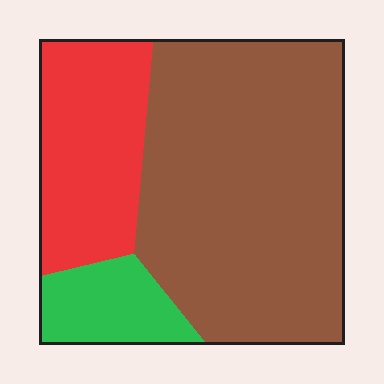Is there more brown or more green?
Brown.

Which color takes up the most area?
Brown, at roughly 65%.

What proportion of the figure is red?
Red covers 25% of the figure.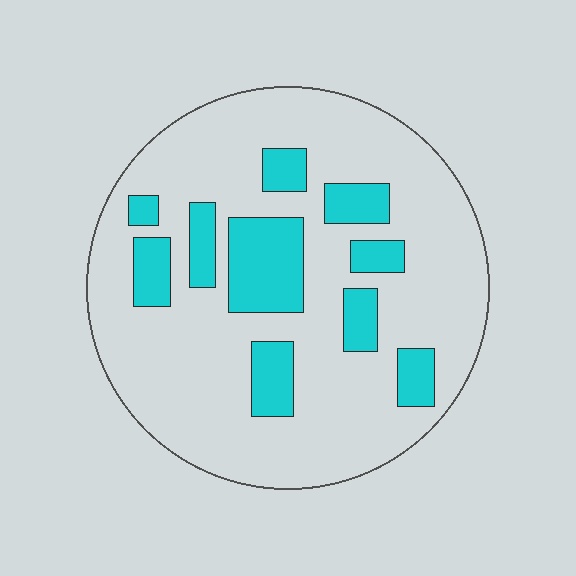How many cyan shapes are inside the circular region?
10.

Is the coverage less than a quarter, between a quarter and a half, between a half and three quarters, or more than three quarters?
Less than a quarter.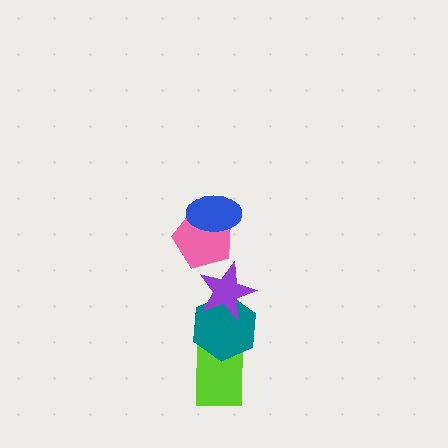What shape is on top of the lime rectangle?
The teal hexagon is on top of the lime rectangle.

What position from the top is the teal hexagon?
The teal hexagon is 4th from the top.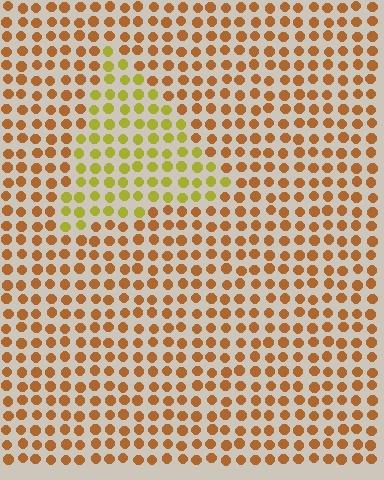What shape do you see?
I see a triangle.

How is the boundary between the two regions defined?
The boundary is defined purely by a slight shift in hue (about 38 degrees). Spacing, size, and orientation are identical on both sides.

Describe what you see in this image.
The image is filled with small brown elements in a uniform arrangement. A triangle-shaped region is visible where the elements are tinted to a slightly different hue, forming a subtle color boundary.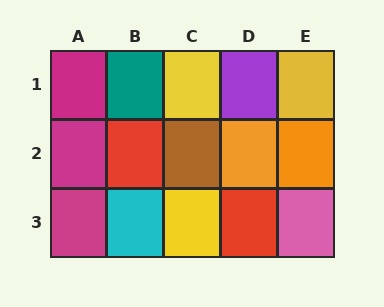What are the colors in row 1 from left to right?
Magenta, teal, yellow, purple, yellow.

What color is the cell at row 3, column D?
Red.